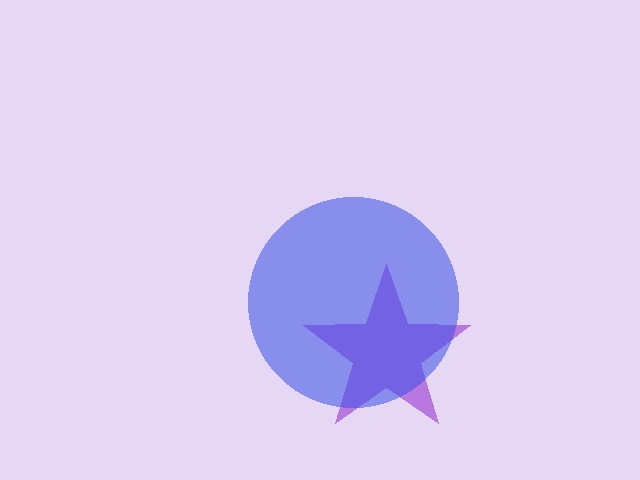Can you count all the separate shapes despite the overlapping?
Yes, there are 2 separate shapes.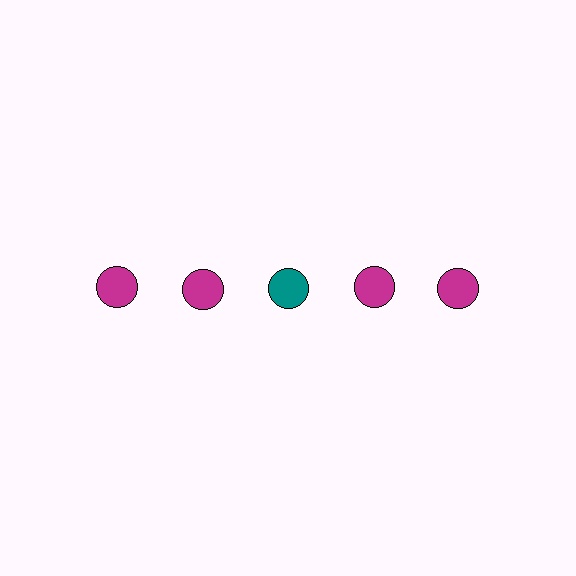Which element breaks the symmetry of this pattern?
The teal circle in the top row, center column breaks the symmetry. All other shapes are magenta circles.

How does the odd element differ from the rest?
It has a different color: teal instead of magenta.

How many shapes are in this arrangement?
There are 5 shapes arranged in a grid pattern.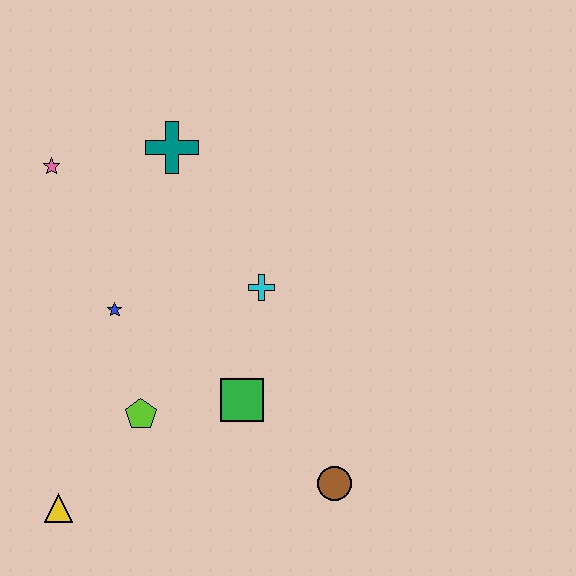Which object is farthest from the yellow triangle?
The teal cross is farthest from the yellow triangle.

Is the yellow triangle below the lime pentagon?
Yes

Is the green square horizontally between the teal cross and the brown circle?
Yes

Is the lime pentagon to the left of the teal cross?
Yes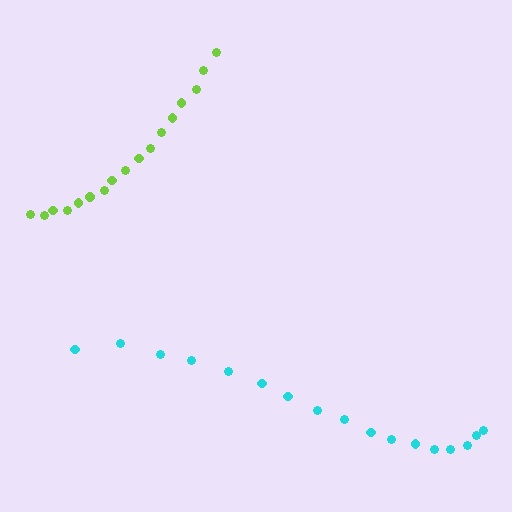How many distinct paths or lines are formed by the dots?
There are 2 distinct paths.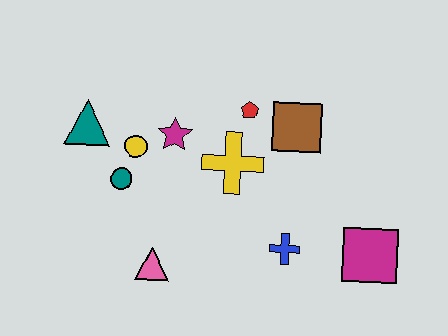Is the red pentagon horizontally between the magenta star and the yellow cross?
No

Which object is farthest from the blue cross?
The teal triangle is farthest from the blue cross.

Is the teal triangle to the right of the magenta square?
No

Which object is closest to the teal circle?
The yellow circle is closest to the teal circle.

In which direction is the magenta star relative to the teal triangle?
The magenta star is to the right of the teal triangle.